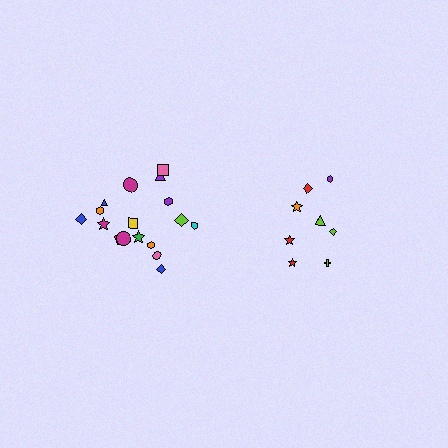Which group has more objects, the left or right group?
The left group.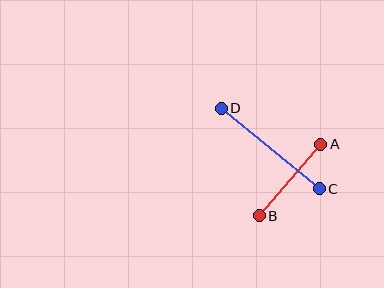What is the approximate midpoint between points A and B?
The midpoint is at approximately (290, 180) pixels.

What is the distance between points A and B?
The distance is approximately 94 pixels.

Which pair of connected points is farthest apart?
Points C and D are farthest apart.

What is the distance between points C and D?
The distance is approximately 127 pixels.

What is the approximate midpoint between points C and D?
The midpoint is at approximately (270, 149) pixels.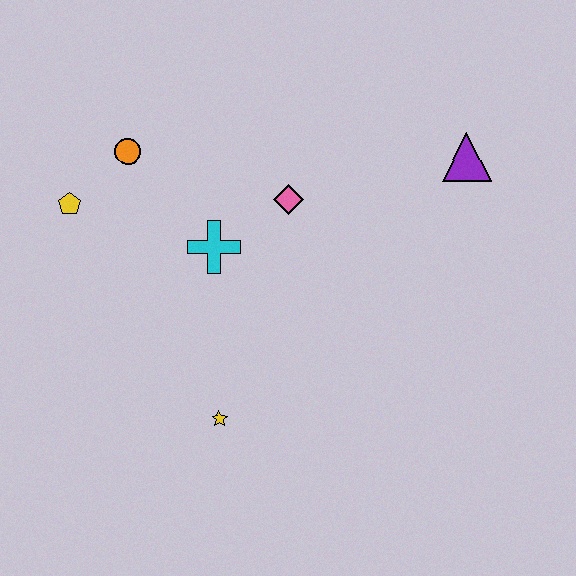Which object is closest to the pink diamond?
The cyan cross is closest to the pink diamond.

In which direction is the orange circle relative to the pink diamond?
The orange circle is to the left of the pink diamond.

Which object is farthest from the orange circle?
The purple triangle is farthest from the orange circle.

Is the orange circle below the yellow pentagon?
No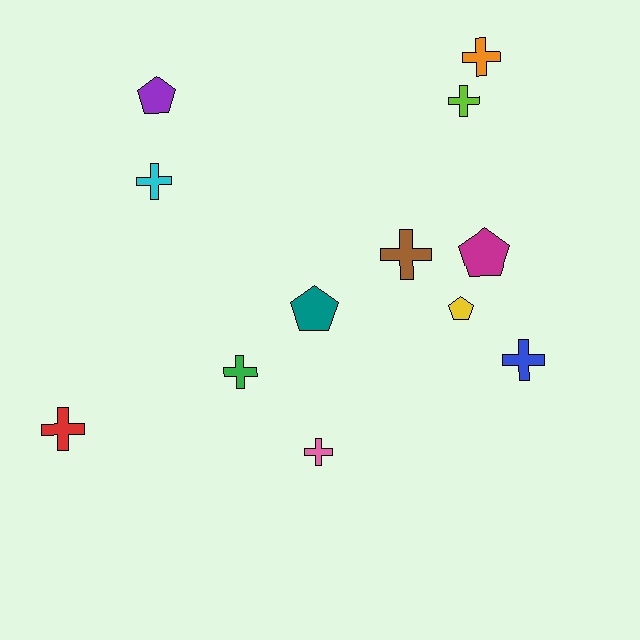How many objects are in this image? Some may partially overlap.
There are 12 objects.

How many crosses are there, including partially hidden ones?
There are 8 crosses.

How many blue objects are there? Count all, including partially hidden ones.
There is 1 blue object.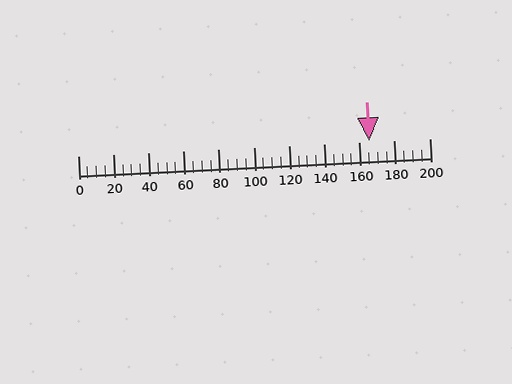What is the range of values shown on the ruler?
The ruler shows values from 0 to 200.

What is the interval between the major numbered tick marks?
The major tick marks are spaced 20 units apart.